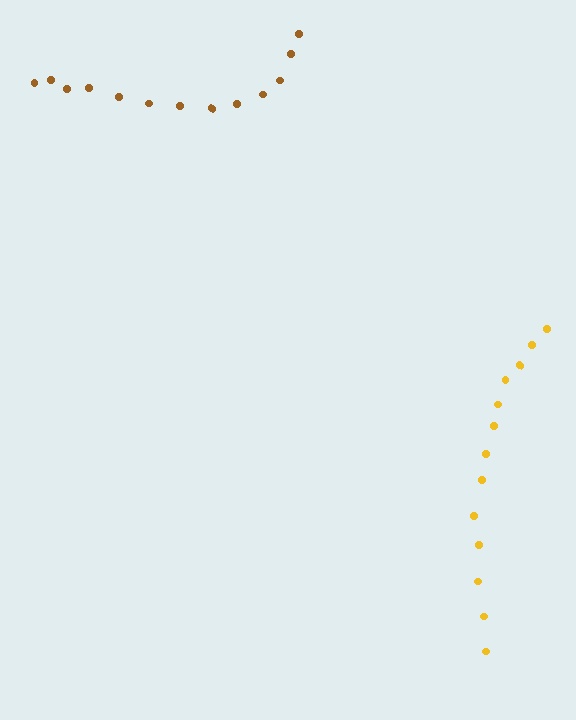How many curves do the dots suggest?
There are 2 distinct paths.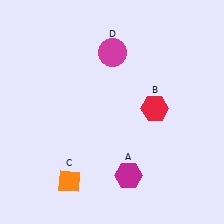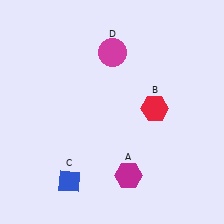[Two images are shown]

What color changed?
The diamond (C) changed from orange in Image 1 to blue in Image 2.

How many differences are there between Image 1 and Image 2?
There is 1 difference between the two images.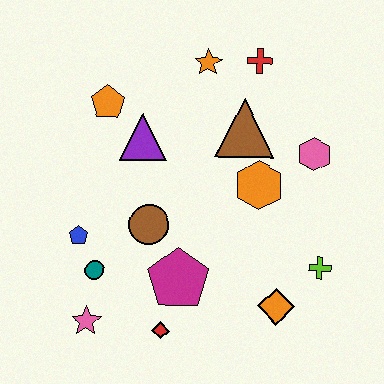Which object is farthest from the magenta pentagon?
The red cross is farthest from the magenta pentagon.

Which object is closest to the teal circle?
The blue pentagon is closest to the teal circle.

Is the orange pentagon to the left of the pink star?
No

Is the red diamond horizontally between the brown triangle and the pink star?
Yes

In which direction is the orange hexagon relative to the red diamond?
The orange hexagon is above the red diamond.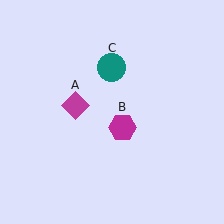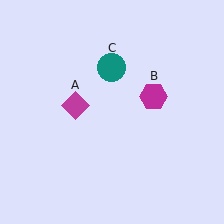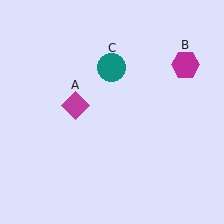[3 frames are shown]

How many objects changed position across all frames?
1 object changed position: magenta hexagon (object B).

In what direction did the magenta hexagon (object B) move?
The magenta hexagon (object B) moved up and to the right.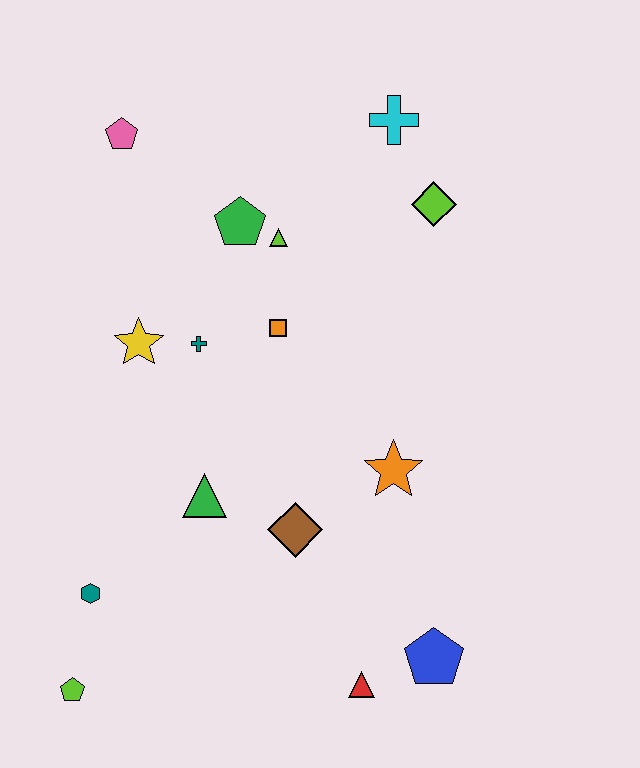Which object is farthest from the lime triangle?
The lime pentagon is farthest from the lime triangle.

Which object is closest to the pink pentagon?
The green pentagon is closest to the pink pentagon.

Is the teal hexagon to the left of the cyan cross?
Yes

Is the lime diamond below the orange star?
No